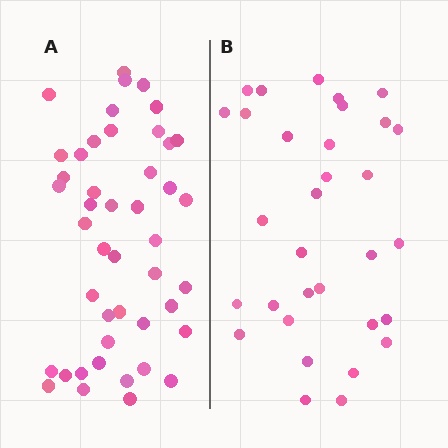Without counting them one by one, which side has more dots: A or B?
Region A (the left region) has more dots.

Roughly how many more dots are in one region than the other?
Region A has approximately 15 more dots than region B.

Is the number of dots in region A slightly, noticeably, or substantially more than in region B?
Region A has noticeably more, but not dramatically so. The ratio is roughly 1.4 to 1.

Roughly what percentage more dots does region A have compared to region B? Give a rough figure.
About 40% more.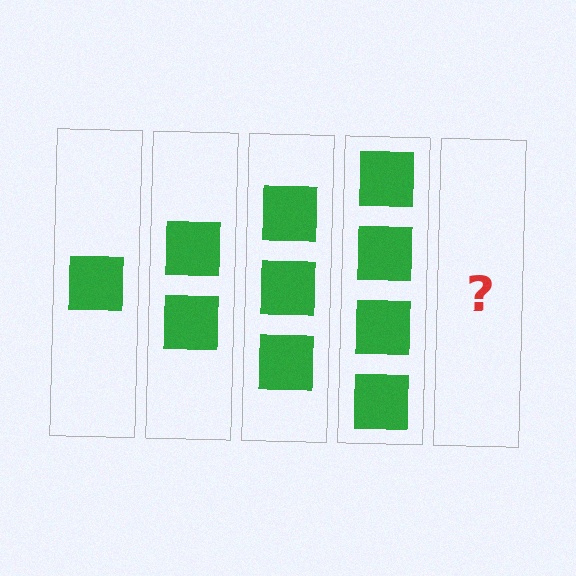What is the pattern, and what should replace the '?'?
The pattern is that each step adds one more square. The '?' should be 5 squares.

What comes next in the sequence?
The next element should be 5 squares.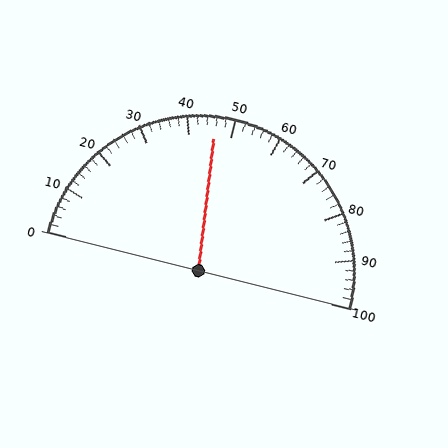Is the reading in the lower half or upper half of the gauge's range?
The reading is in the lower half of the range (0 to 100).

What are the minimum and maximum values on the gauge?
The gauge ranges from 0 to 100.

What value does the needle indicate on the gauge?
The needle indicates approximately 46.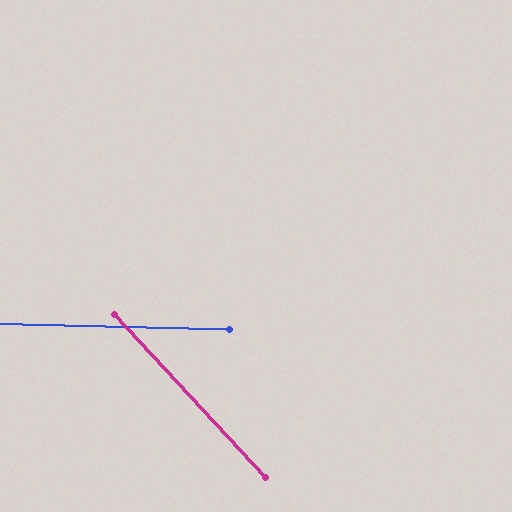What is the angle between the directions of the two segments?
Approximately 46 degrees.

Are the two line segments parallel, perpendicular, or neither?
Neither parallel nor perpendicular — they differ by about 46°.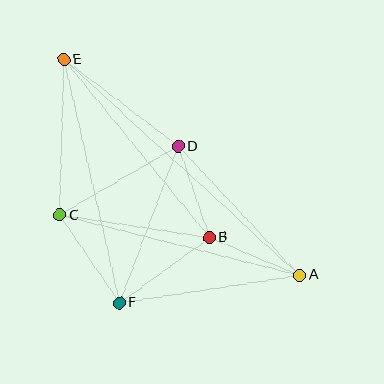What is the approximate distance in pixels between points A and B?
The distance between A and B is approximately 98 pixels.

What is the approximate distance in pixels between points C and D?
The distance between C and D is approximately 137 pixels.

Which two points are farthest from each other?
Points A and E are farthest from each other.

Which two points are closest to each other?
Points B and D are closest to each other.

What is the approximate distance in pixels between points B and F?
The distance between B and F is approximately 111 pixels.